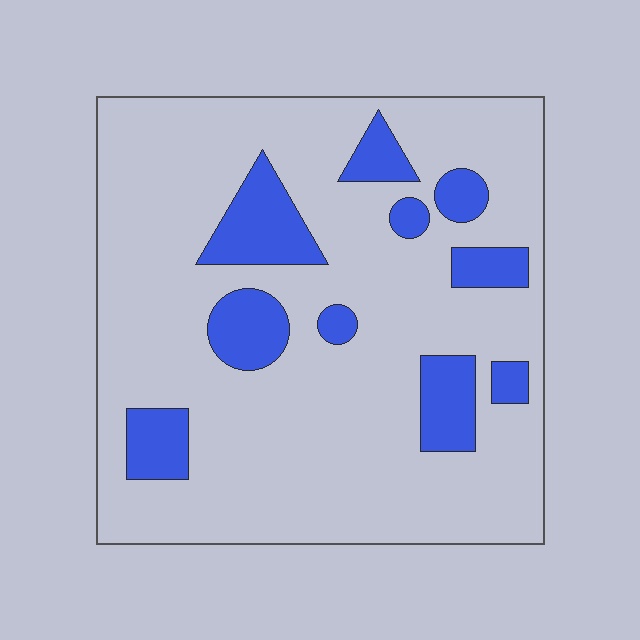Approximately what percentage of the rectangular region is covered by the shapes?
Approximately 20%.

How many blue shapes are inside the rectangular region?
10.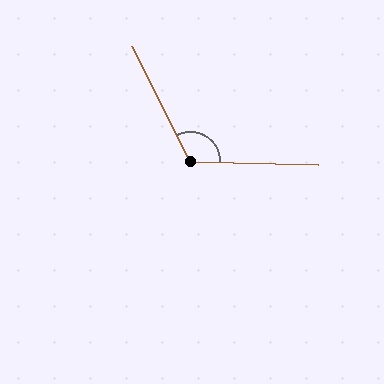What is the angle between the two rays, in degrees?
Approximately 119 degrees.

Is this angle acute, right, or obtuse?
It is obtuse.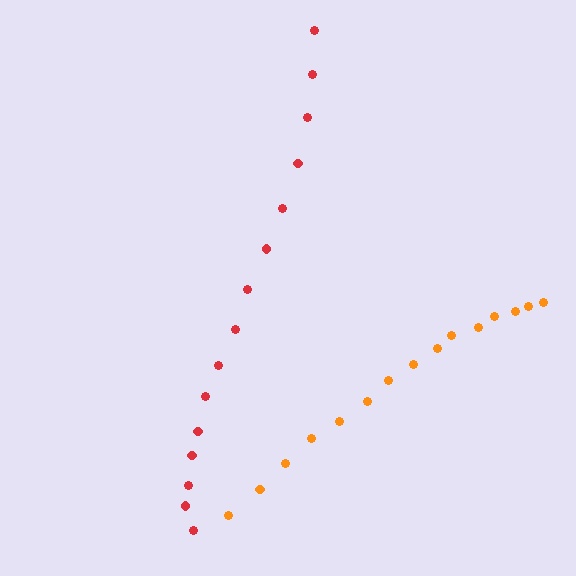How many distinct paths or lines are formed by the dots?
There are 2 distinct paths.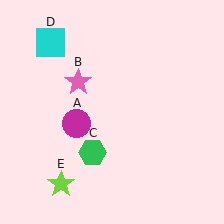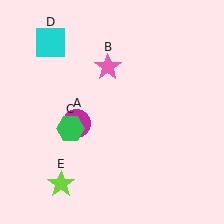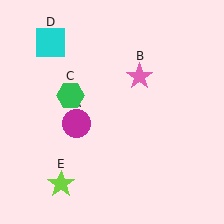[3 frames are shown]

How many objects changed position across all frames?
2 objects changed position: pink star (object B), green hexagon (object C).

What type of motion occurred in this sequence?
The pink star (object B), green hexagon (object C) rotated clockwise around the center of the scene.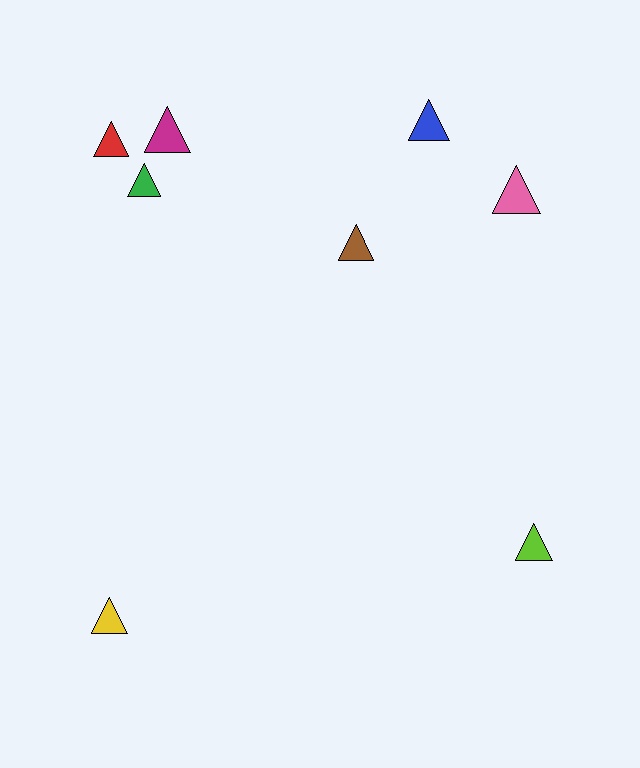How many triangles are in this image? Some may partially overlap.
There are 8 triangles.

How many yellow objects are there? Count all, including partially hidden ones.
There is 1 yellow object.